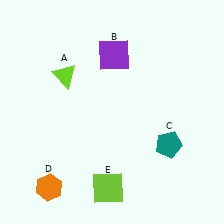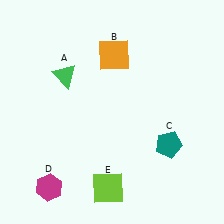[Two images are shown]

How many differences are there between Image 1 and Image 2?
There are 3 differences between the two images.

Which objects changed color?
A changed from lime to green. B changed from purple to orange. D changed from orange to magenta.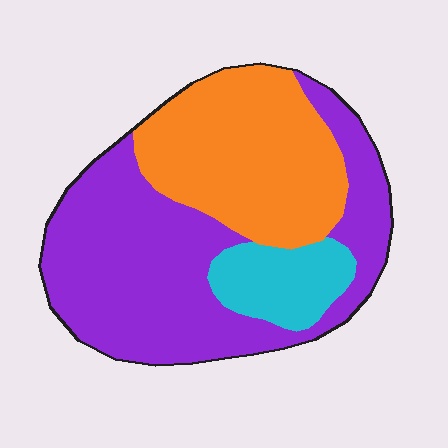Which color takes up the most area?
Purple, at roughly 55%.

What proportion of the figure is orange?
Orange covers around 35% of the figure.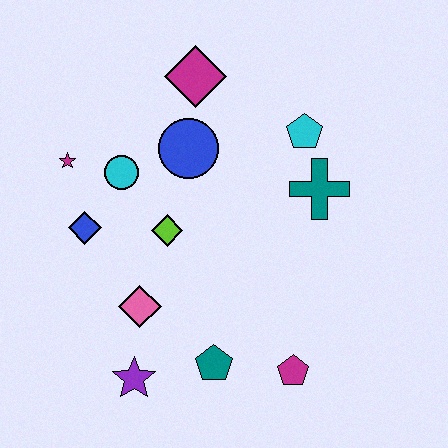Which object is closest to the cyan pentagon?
The teal cross is closest to the cyan pentagon.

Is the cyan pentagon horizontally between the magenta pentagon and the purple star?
No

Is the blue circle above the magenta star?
Yes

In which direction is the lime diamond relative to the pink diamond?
The lime diamond is above the pink diamond.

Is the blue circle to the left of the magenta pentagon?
Yes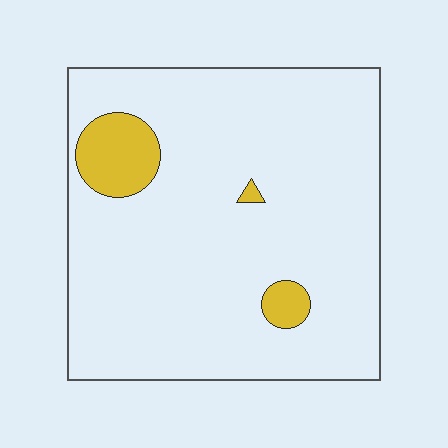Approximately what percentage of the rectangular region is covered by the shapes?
Approximately 10%.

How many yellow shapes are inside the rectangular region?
3.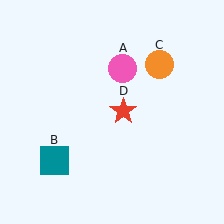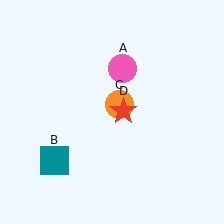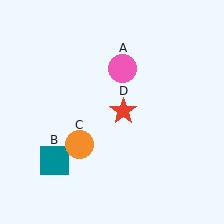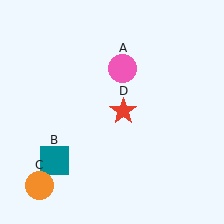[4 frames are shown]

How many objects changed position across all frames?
1 object changed position: orange circle (object C).